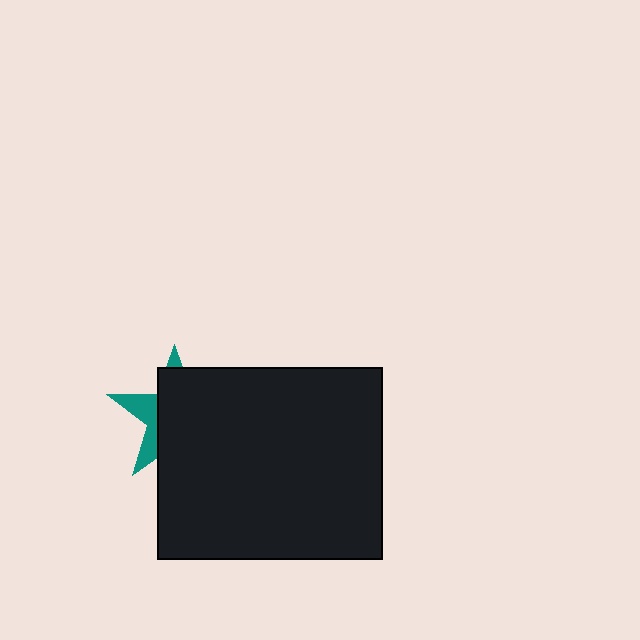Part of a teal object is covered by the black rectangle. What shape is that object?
It is a star.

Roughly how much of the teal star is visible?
A small part of it is visible (roughly 30%).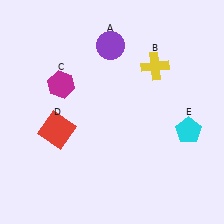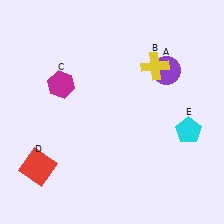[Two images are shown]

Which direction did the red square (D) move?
The red square (D) moved down.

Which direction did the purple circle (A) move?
The purple circle (A) moved right.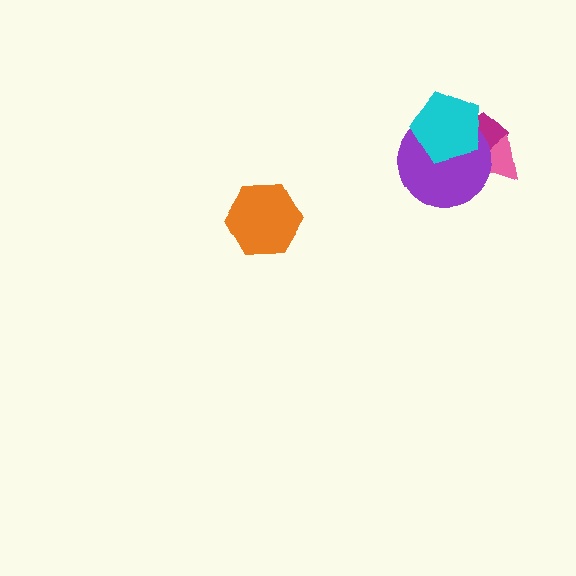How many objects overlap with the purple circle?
3 objects overlap with the purple circle.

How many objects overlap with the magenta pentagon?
3 objects overlap with the magenta pentagon.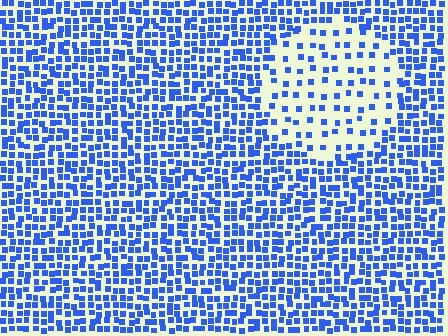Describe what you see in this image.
The image contains small blue elements arranged at two different densities. A circle-shaped region is visible where the elements are less densely packed than the surrounding area.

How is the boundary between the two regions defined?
The boundary is defined by a change in element density (approximately 2.6x ratio). All elements are the same color, size, and shape.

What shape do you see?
I see a circle.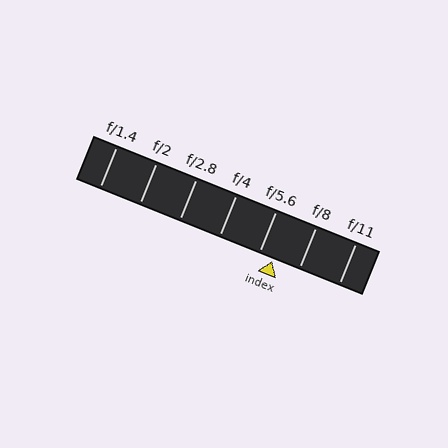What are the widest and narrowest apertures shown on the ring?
The widest aperture shown is f/1.4 and the narrowest is f/11.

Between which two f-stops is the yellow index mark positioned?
The index mark is between f/5.6 and f/8.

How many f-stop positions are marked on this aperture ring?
There are 7 f-stop positions marked.